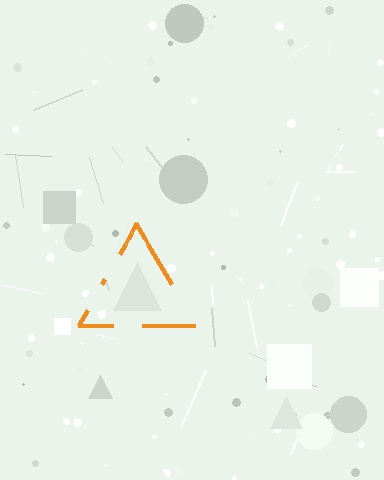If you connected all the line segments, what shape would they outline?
They would outline a triangle.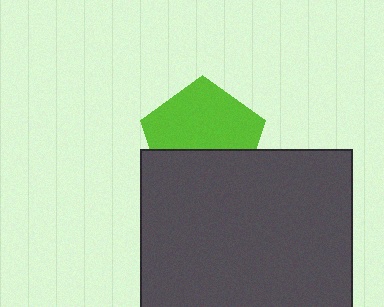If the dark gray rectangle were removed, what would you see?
You would see the complete lime pentagon.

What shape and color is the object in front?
The object in front is a dark gray rectangle.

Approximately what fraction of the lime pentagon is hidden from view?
Roughly 40% of the lime pentagon is hidden behind the dark gray rectangle.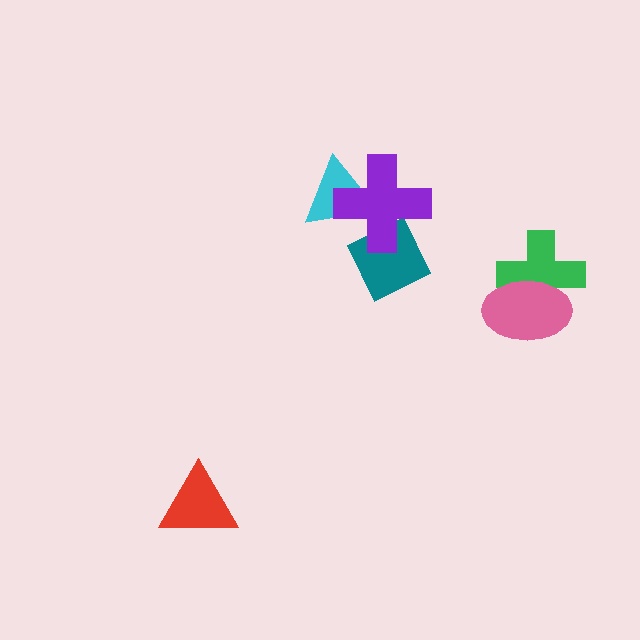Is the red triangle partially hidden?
No, no other shape covers it.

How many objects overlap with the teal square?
1 object overlaps with the teal square.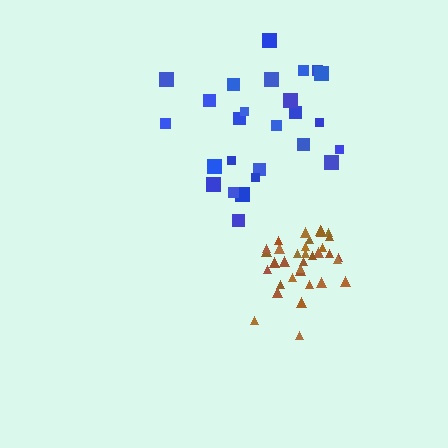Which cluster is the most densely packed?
Brown.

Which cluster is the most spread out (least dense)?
Blue.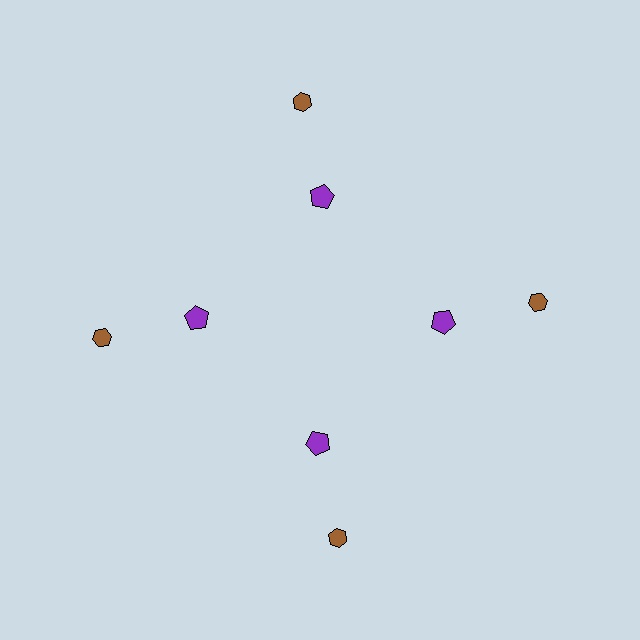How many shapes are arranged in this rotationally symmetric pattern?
There are 8 shapes, arranged in 4 groups of 2.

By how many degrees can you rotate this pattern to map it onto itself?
The pattern maps onto itself every 90 degrees of rotation.